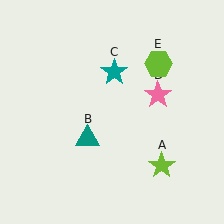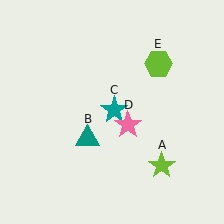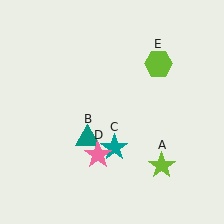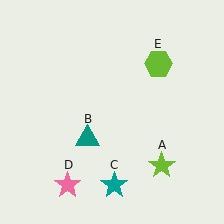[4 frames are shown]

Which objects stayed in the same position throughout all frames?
Lime star (object A) and teal triangle (object B) and lime hexagon (object E) remained stationary.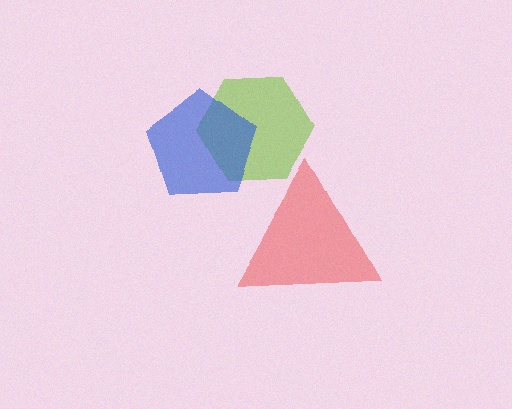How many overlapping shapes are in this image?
There are 3 overlapping shapes in the image.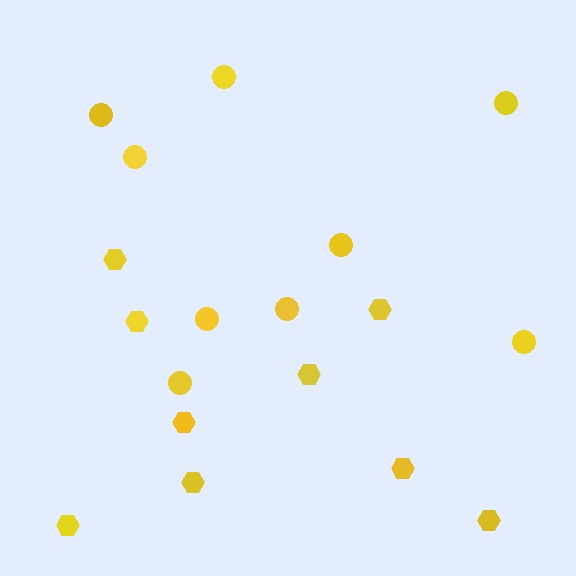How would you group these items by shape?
There are 2 groups: one group of circles (9) and one group of hexagons (9).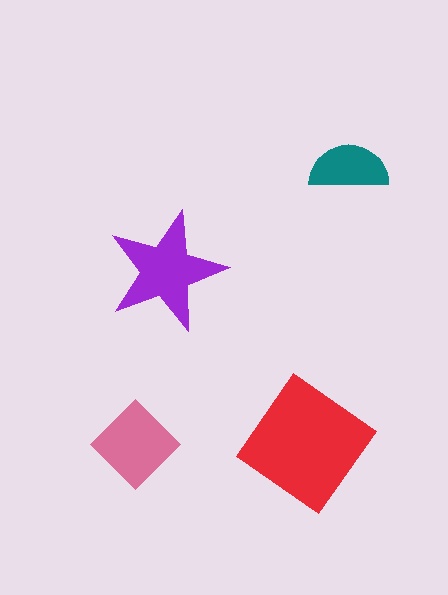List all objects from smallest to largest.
The teal semicircle, the pink diamond, the purple star, the red diamond.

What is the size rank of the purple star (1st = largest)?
2nd.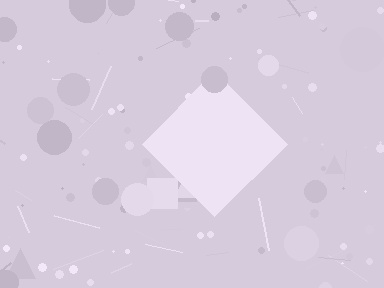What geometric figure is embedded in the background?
A diamond is embedded in the background.